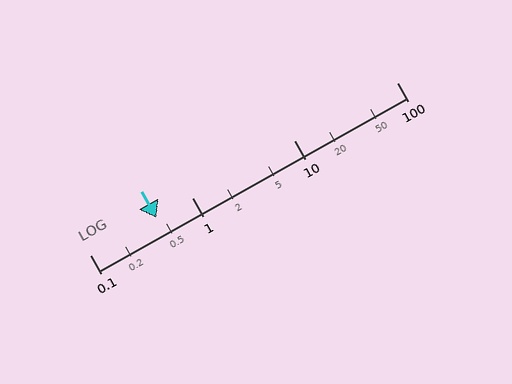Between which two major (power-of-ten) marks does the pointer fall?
The pointer is between 0.1 and 1.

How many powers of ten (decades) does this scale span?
The scale spans 3 decades, from 0.1 to 100.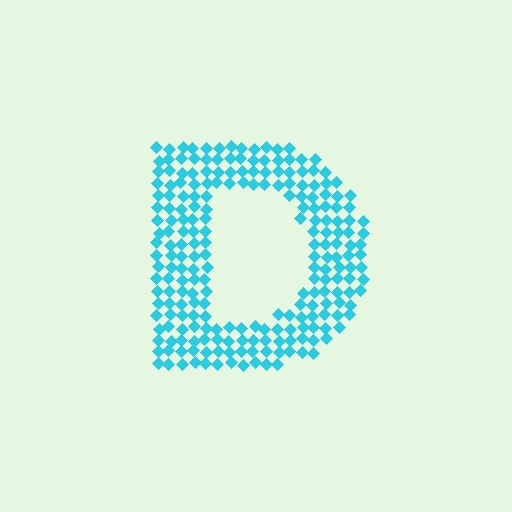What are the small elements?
The small elements are diamonds.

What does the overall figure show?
The overall figure shows the letter D.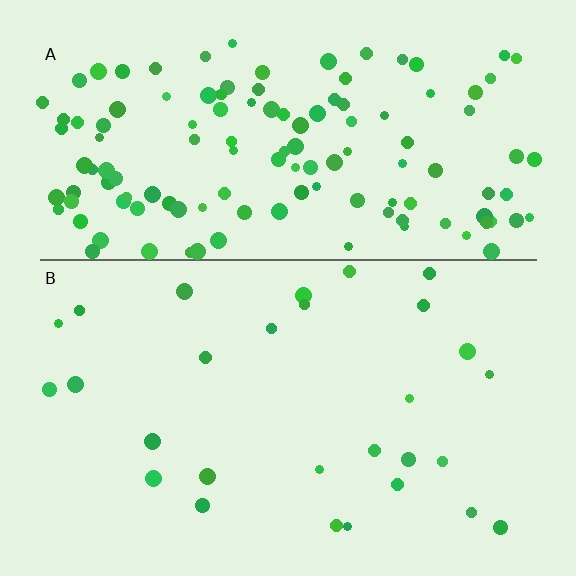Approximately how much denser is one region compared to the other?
Approximately 4.6× — region A over region B.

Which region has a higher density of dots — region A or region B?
A (the top).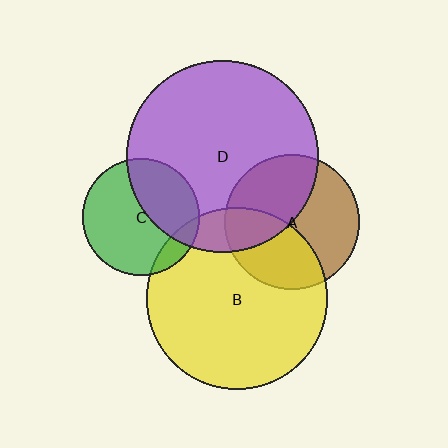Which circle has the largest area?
Circle D (purple).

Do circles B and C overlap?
Yes.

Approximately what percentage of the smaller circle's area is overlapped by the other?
Approximately 10%.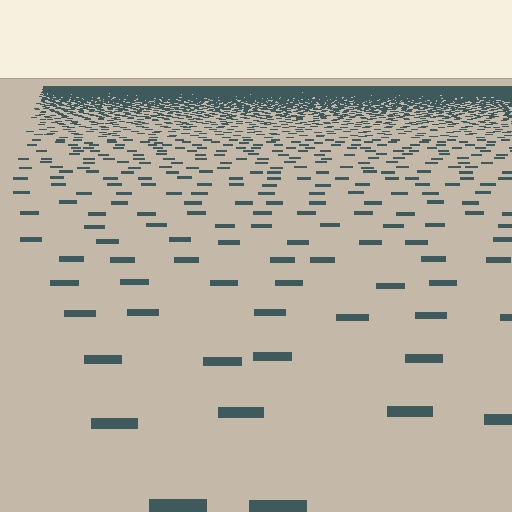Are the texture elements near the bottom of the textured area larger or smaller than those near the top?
Larger. Near the bottom, elements are closer to the viewer and appear at a bigger on-screen size.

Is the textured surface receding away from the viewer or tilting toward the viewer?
The surface is receding away from the viewer. Texture elements get smaller and denser toward the top.